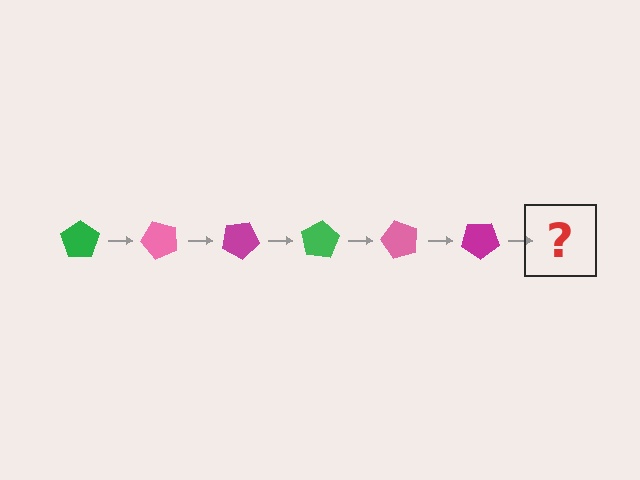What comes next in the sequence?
The next element should be a green pentagon, rotated 300 degrees from the start.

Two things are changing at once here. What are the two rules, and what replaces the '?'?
The two rules are that it rotates 50 degrees each step and the color cycles through green, pink, and magenta. The '?' should be a green pentagon, rotated 300 degrees from the start.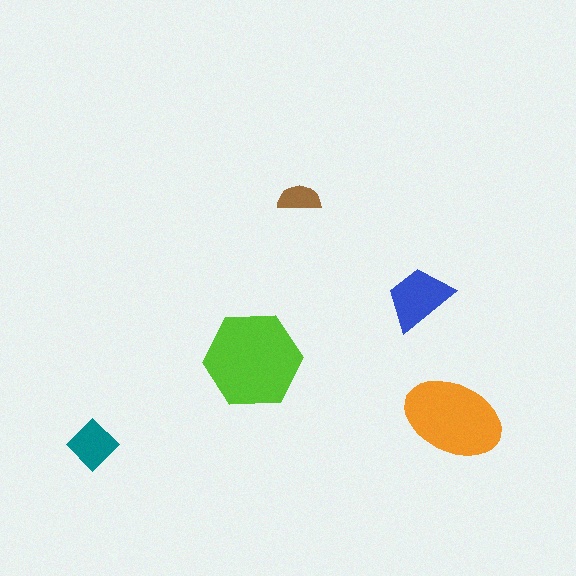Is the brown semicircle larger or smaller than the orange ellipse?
Smaller.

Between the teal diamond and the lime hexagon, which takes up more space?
The lime hexagon.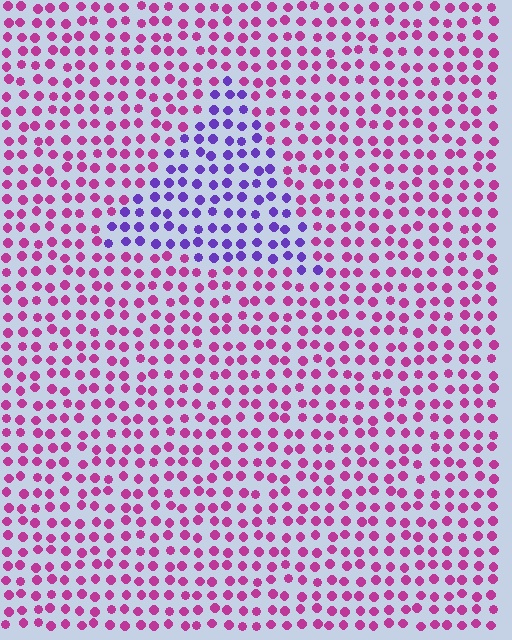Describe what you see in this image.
The image is filled with small magenta elements in a uniform arrangement. A triangle-shaped region is visible where the elements are tinted to a slightly different hue, forming a subtle color boundary.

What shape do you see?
I see a triangle.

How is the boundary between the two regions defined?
The boundary is defined purely by a slight shift in hue (about 55 degrees). Spacing, size, and orientation are identical on both sides.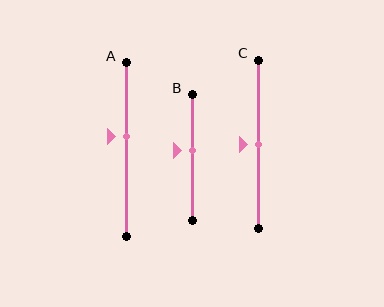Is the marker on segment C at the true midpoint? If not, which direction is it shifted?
Yes, the marker on segment C is at the true midpoint.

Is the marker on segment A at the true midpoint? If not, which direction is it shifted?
No, the marker on segment A is shifted upward by about 7% of the segment length.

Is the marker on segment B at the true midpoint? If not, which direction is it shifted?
No, the marker on segment B is shifted upward by about 5% of the segment length.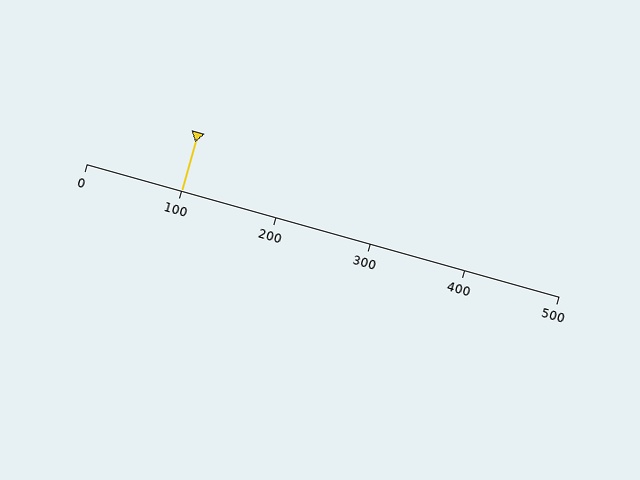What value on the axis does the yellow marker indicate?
The marker indicates approximately 100.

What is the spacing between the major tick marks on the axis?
The major ticks are spaced 100 apart.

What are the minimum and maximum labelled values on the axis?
The axis runs from 0 to 500.